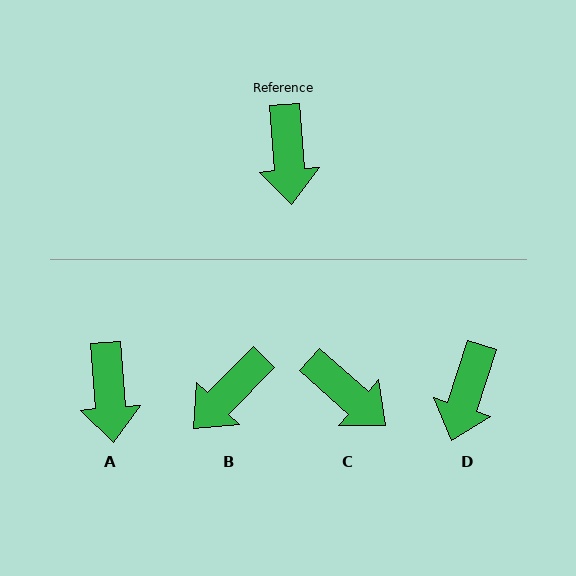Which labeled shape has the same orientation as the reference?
A.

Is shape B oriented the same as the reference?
No, it is off by about 49 degrees.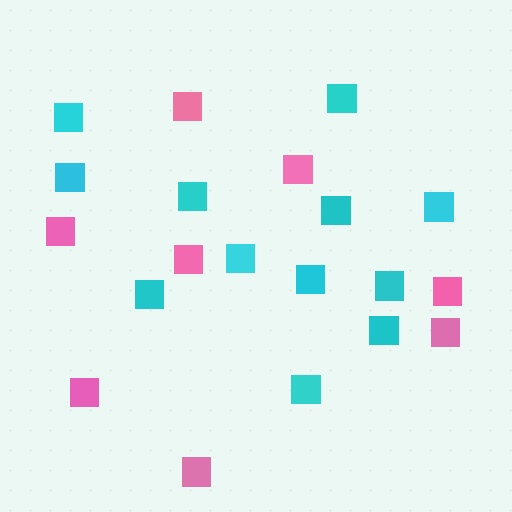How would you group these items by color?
There are 2 groups: one group of cyan squares (12) and one group of pink squares (8).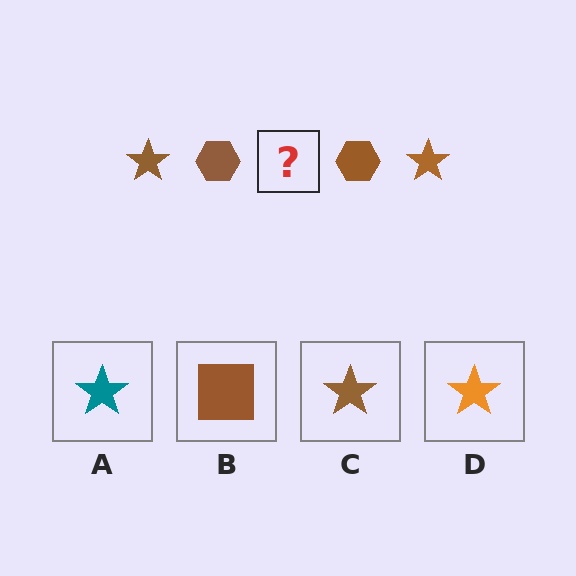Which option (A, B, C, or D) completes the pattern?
C.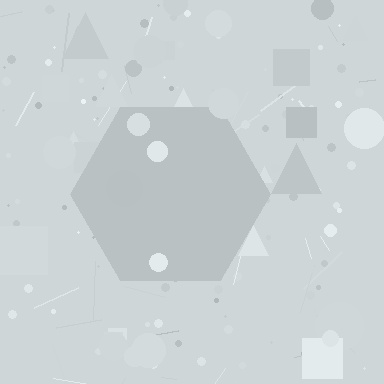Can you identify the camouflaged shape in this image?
The camouflaged shape is a hexagon.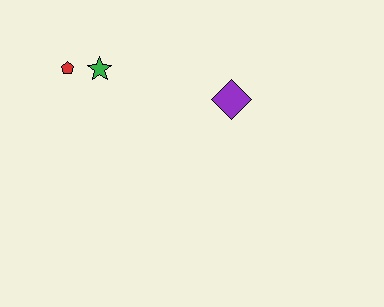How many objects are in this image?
There are 3 objects.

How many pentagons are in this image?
There is 1 pentagon.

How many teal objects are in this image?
There are no teal objects.